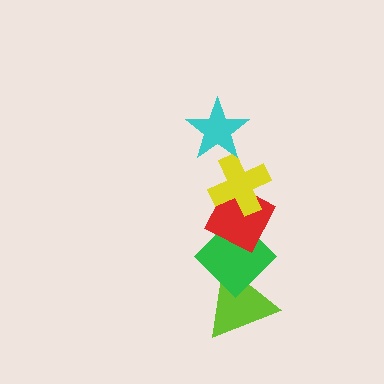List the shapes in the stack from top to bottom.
From top to bottom: the cyan star, the yellow cross, the red diamond, the green diamond, the lime triangle.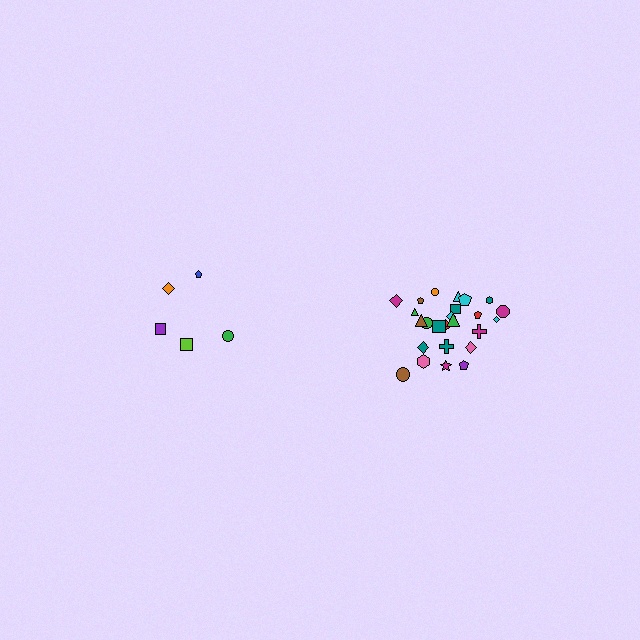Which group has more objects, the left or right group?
The right group.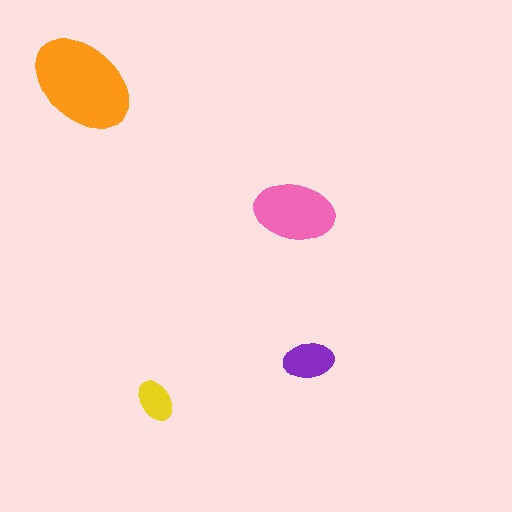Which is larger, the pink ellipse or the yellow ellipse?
The pink one.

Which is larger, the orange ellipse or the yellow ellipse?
The orange one.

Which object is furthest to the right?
The purple ellipse is rightmost.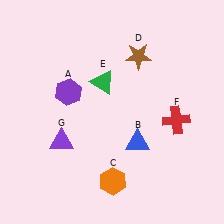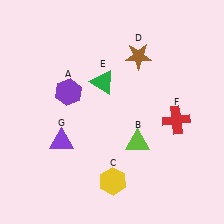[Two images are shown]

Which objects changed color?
B changed from blue to lime. C changed from orange to yellow.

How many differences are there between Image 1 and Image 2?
There are 2 differences between the two images.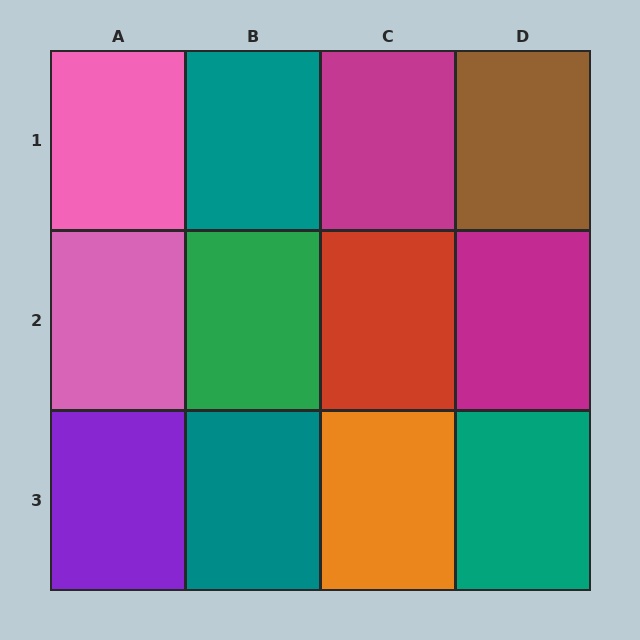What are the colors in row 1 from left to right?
Pink, teal, magenta, brown.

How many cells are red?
1 cell is red.